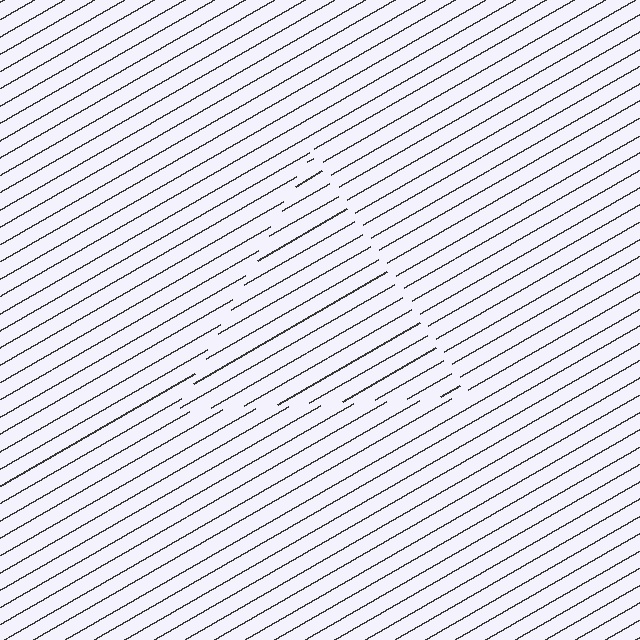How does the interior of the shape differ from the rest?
The interior of the shape contains the same grating, shifted by half a period — the contour is defined by the phase discontinuity where line-ends from the inner and outer gratings abut.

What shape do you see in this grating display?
An illusory triangle. The interior of the shape contains the same grating, shifted by half a period — the contour is defined by the phase discontinuity where line-ends from the inner and outer gratings abut.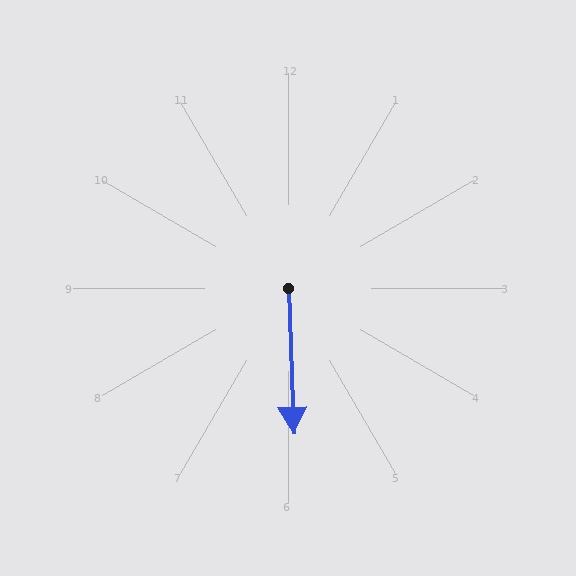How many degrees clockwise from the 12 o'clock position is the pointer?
Approximately 178 degrees.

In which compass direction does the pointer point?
South.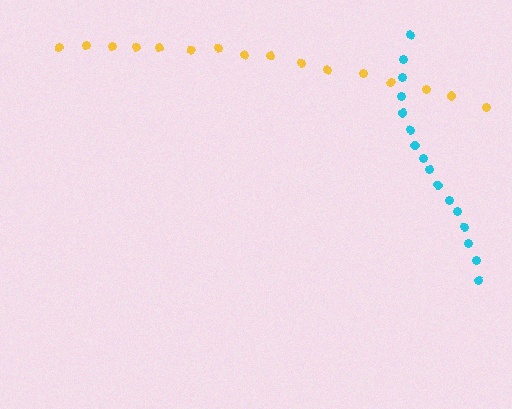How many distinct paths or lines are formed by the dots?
There are 2 distinct paths.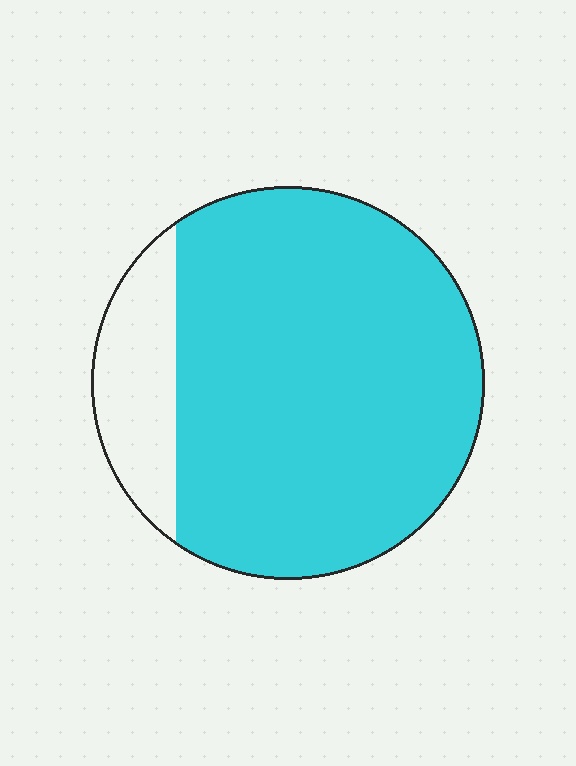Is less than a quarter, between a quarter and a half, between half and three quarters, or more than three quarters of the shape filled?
More than three quarters.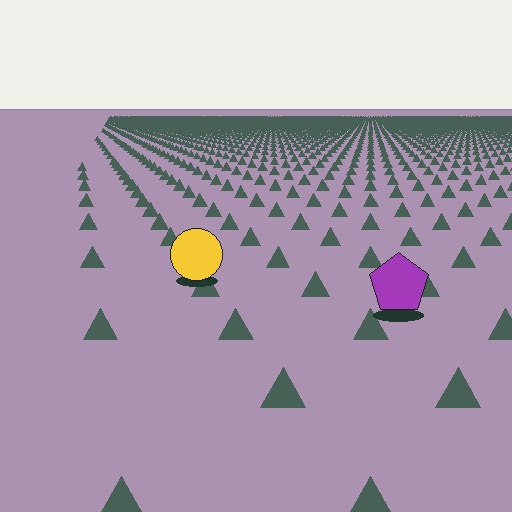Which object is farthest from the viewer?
The yellow circle is farthest from the viewer. It appears smaller and the ground texture around it is denser.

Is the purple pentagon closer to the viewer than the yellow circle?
Yes. The purple pentagon is closer — you can tell from the texture gradient: the ground texture is coarser near it.